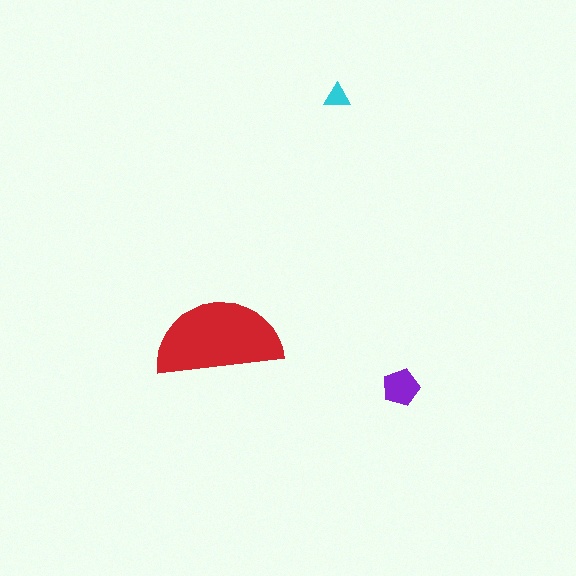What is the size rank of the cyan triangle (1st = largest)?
3rd.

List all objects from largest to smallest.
The red semicircle, the purple pentagon, the cyan triangle.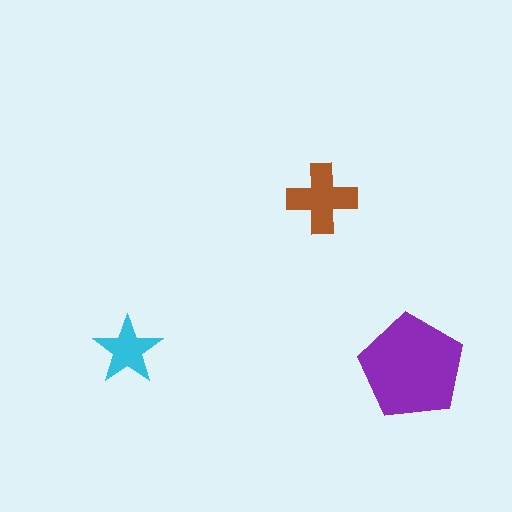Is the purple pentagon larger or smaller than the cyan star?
Larger.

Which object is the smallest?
The cyan star.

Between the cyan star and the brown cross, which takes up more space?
The brown cross.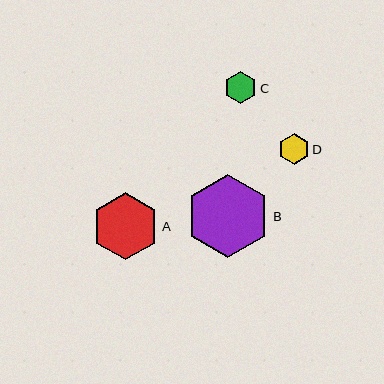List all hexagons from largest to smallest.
From largest to smallest: B, A, C, D.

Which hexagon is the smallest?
Hexagon D is the smallest with a size of approximately 31 pixels.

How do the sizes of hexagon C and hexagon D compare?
Hexagon C and hexagon D are approximately the same size.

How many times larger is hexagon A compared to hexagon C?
Hexagon A is approximately 2.1 times the size of hexagon C.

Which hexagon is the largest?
Hexagon B is the largest with a size of approximately 84 pixels.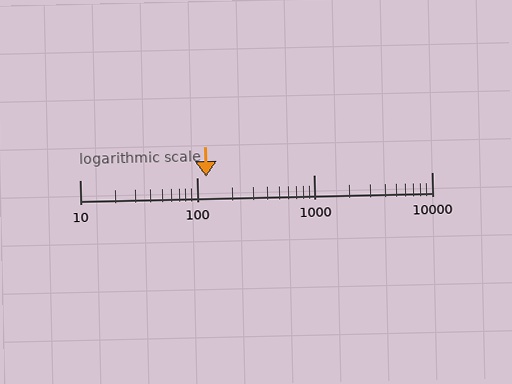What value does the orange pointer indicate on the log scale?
The pointer indicates approximately 120.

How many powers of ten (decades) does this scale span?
The scale spans 3 decades, from 10 to 10000.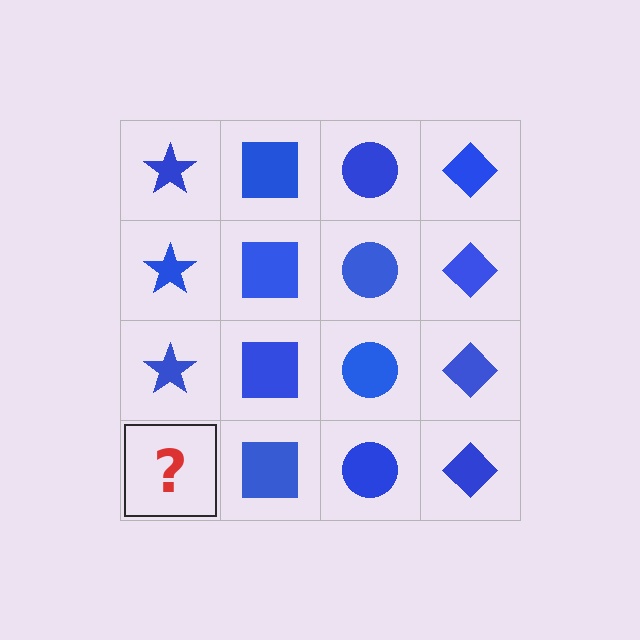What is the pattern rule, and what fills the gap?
The rule is that each column has a consistent shape. The gap should be filled with a blue star.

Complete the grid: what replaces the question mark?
The question mark should be replaced with a blue star.